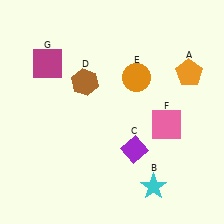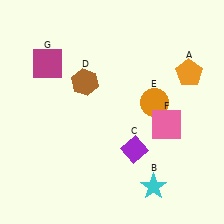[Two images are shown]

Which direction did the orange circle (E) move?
The orange circle (E) moved down.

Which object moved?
The orange circle (E) moved down.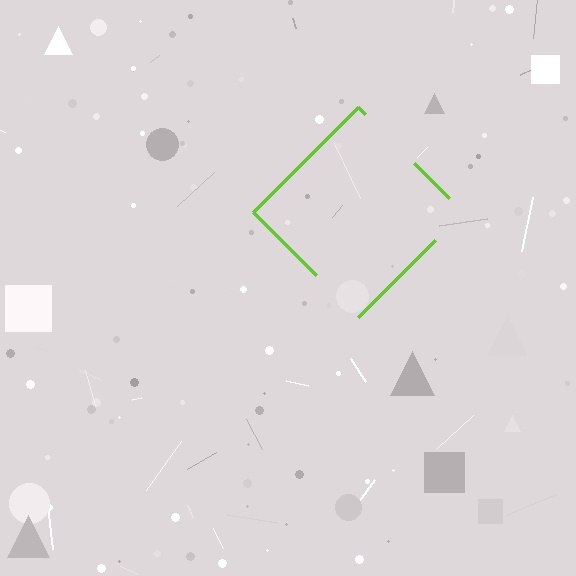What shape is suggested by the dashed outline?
The dashed outline suggests a diamond.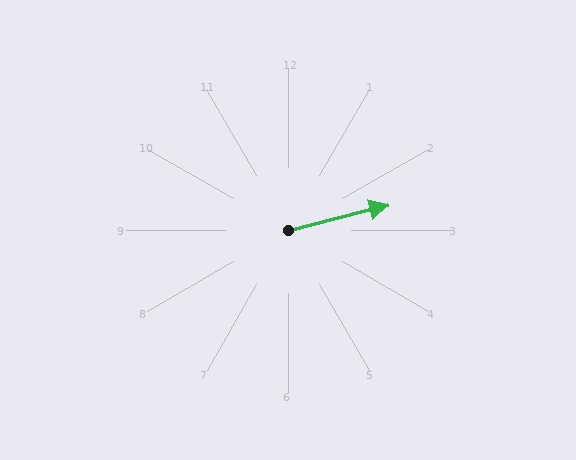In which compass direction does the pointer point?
East.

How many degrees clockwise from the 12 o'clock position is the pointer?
Approximately 76 degrees.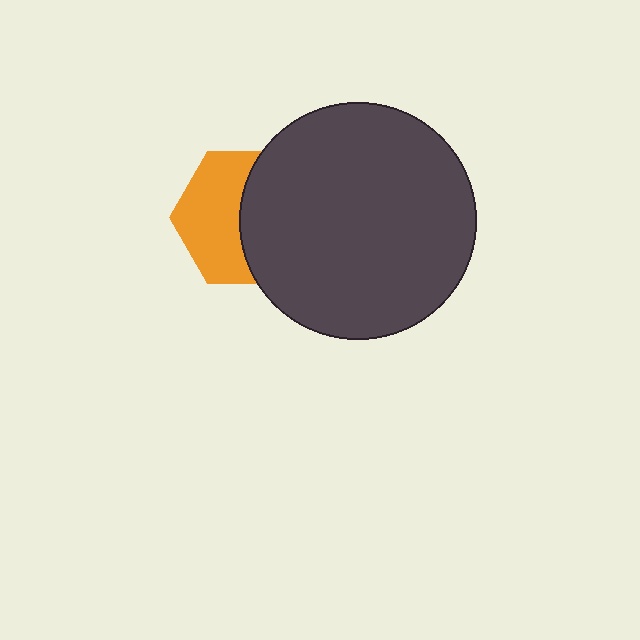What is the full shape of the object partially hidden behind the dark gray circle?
The partially hidden object is an orange hexagon.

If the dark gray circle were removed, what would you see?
You would see the complete orange hexagon.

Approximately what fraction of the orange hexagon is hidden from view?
Roughly 50% of the orange hexagon is hidden behind the dark gray circle.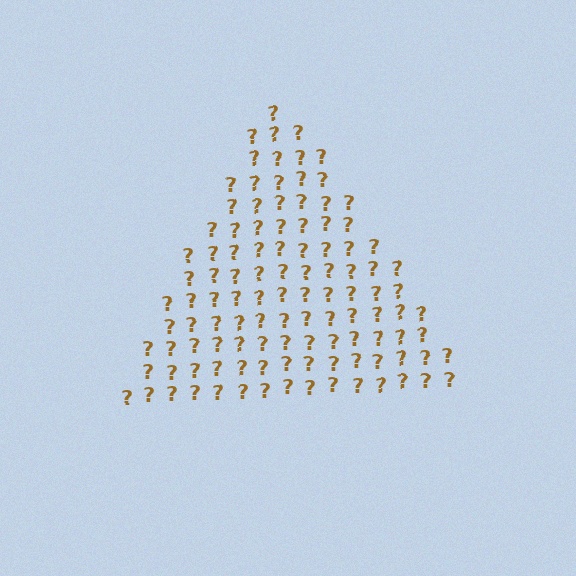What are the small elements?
The small elements are question marks.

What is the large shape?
The large shape is a triangle.